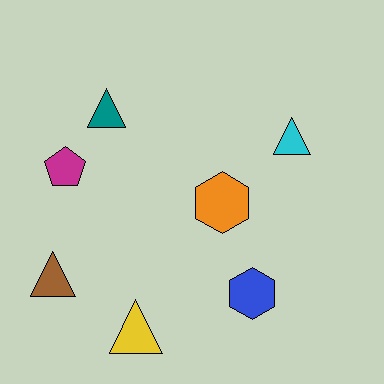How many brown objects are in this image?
There is 1 brown object.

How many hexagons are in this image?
There are 2 hexagons.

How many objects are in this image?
There are 7 objects.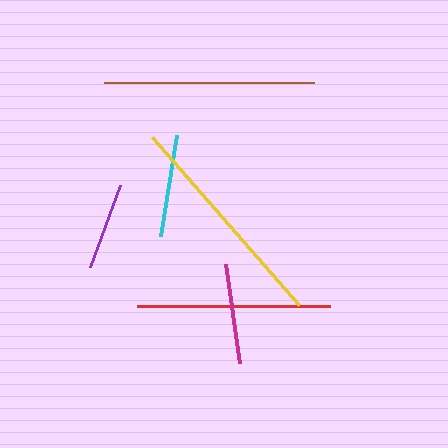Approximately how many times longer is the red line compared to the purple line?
The red line is approximately 2.2 times the length of the purple line.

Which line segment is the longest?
The yellow line is the longest at approximately 222 pixels.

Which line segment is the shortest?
The purple line is the shortest at approximately 88 pixels.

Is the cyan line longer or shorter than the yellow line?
The yellow line is longer than the cyan line.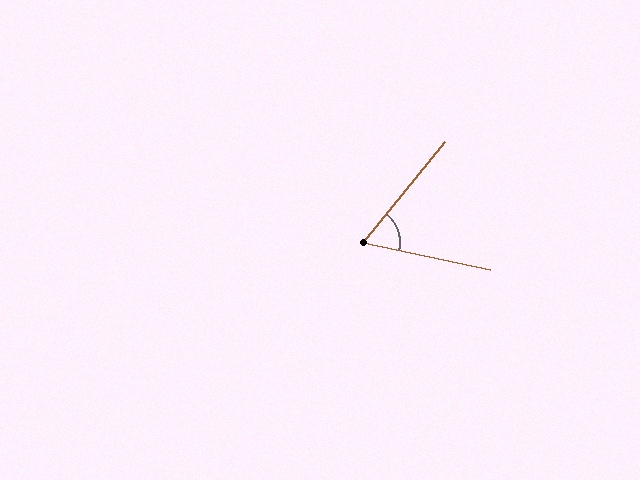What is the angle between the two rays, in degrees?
Approximately 63 degrees.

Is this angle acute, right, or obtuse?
It is acute.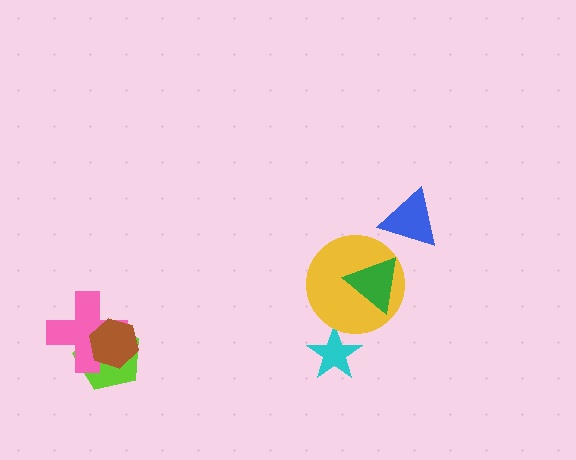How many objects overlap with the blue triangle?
0 objects overlap with the blue triangle.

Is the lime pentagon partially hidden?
Yes, it is partially covered by another shape.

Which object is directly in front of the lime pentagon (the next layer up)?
The pink cross is directly in front of the lime pentagon.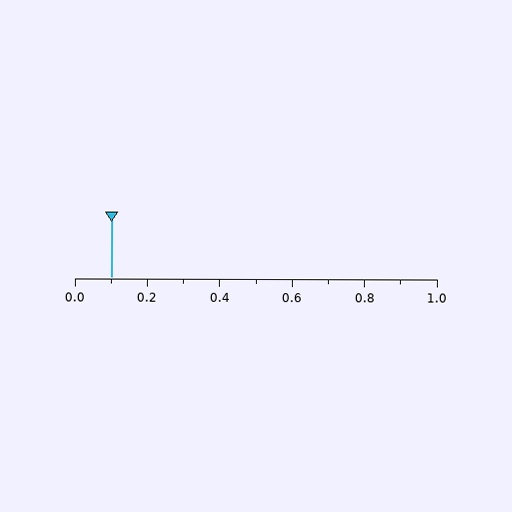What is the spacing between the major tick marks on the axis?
The major ticks are spaced 0.2 apart.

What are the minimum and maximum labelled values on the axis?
The axis runs from 0.0 to 1.0.